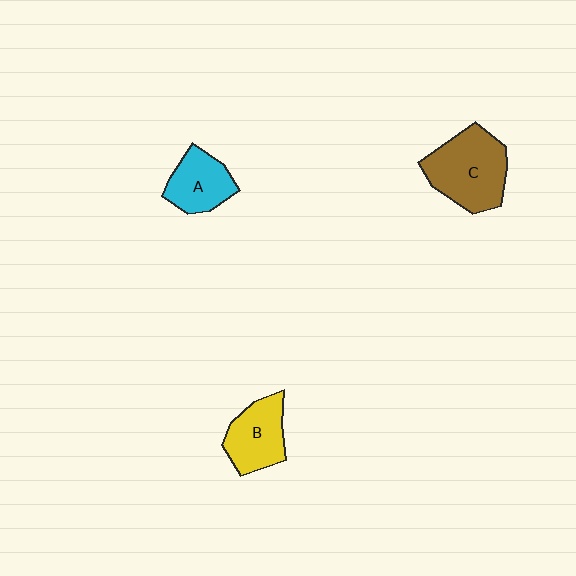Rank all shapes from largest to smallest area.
From largest to smallest: C (brown), B (yellow), A (cyan).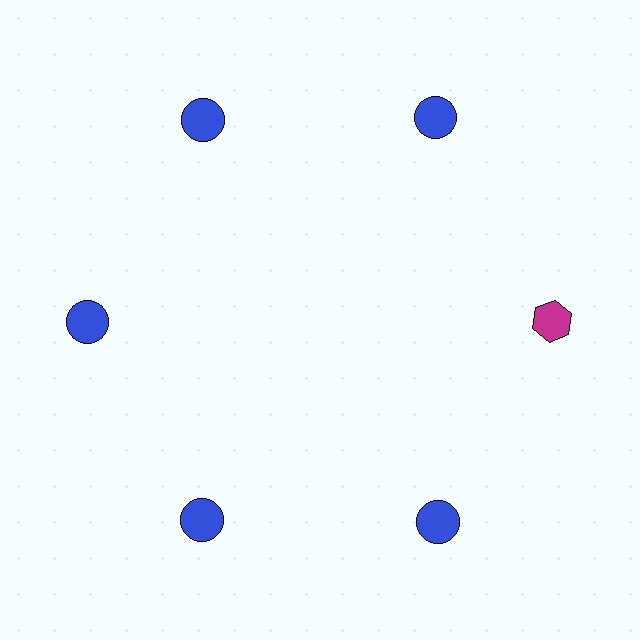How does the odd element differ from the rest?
It differs in both color (magenta instead of blue) and shape (hexagon instead of circle).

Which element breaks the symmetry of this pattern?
The magenta hexagon at roughly the 3 o'clock position breaks the symmetry. All other shapes are blue circles.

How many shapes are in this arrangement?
There are 6 shapes arranged in a ring pattern.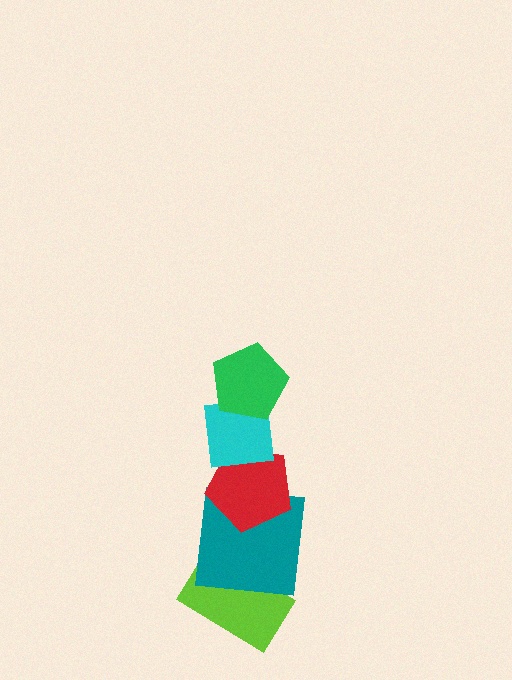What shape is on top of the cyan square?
The green pentagon is on top of the cyan square.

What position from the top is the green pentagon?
The green pentagon is 1st from the top.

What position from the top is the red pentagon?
The red pentagon is 3rd from the top.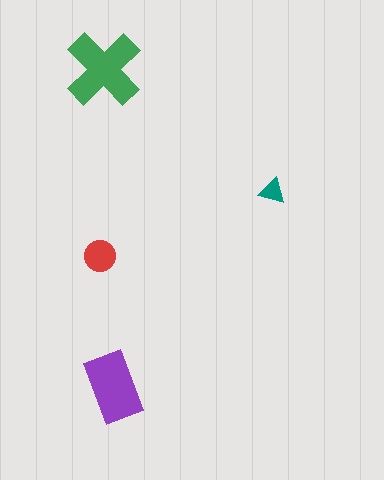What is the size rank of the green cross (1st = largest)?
1st.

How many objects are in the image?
There are 4 objects in the image.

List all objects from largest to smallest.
The green cross, the purple rectangle, the red circle, the teal triangle.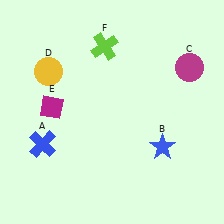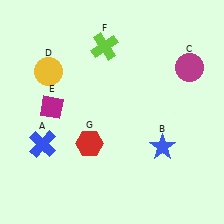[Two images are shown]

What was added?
A red hexagon (G) was added in Image 2.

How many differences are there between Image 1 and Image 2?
There is 1 difference between the two images.